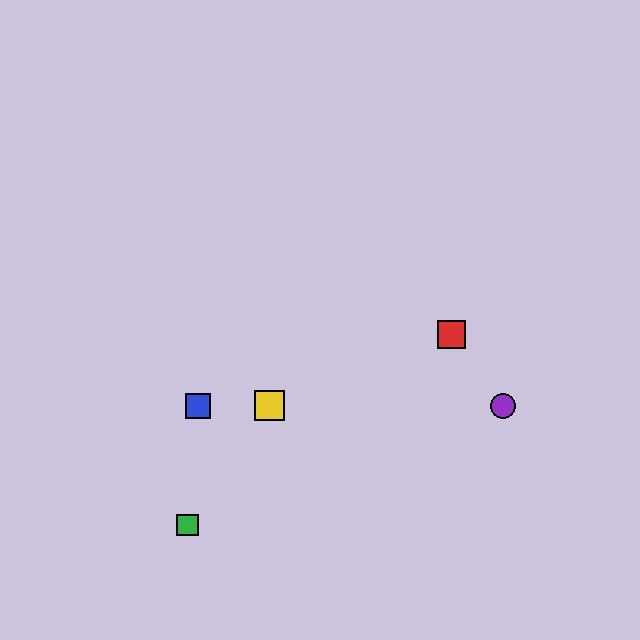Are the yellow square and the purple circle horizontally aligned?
Yes, both are at y≈406.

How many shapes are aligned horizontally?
3 shapes (the blue square, the yellow square, the purple circle) are aligned horizontally.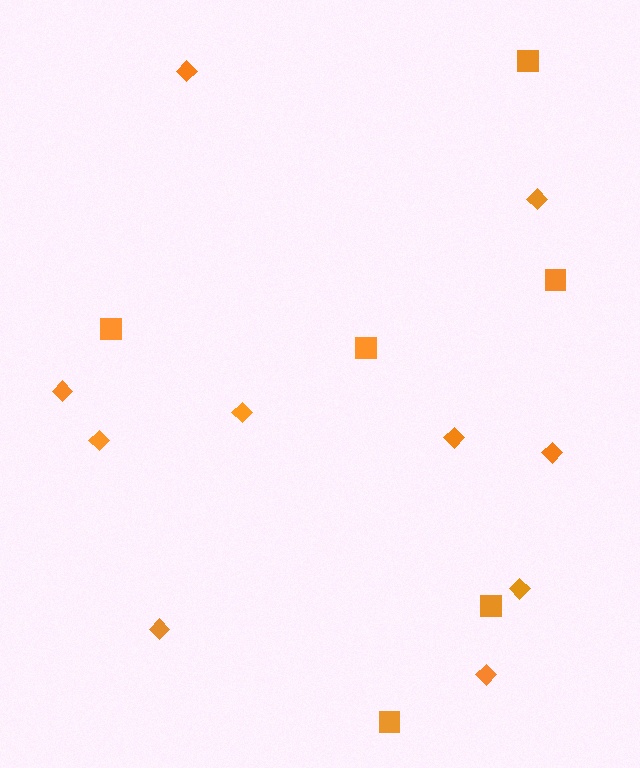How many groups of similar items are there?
There are 2 groups: one group of diamonds (10) and one group of squares (6).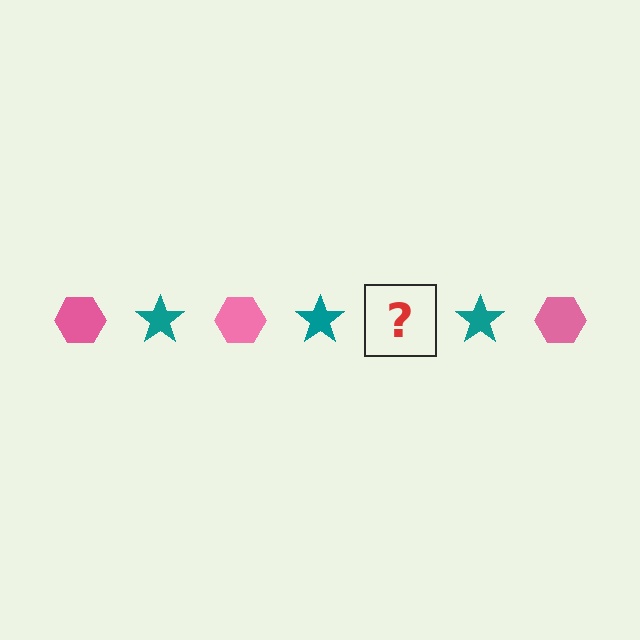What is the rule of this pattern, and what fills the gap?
The rule is that the pattern alternates between pink hexagon and teal star. The gap should be filled with a pink hexagon.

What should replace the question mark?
The question mark should be replaced with a pink hexagon.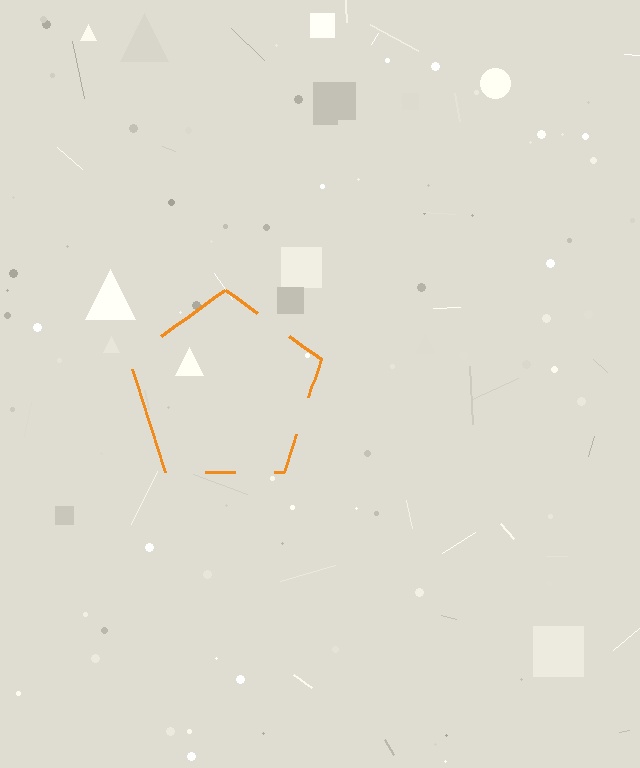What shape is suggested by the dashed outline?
The dashed outline suggests a pentagon.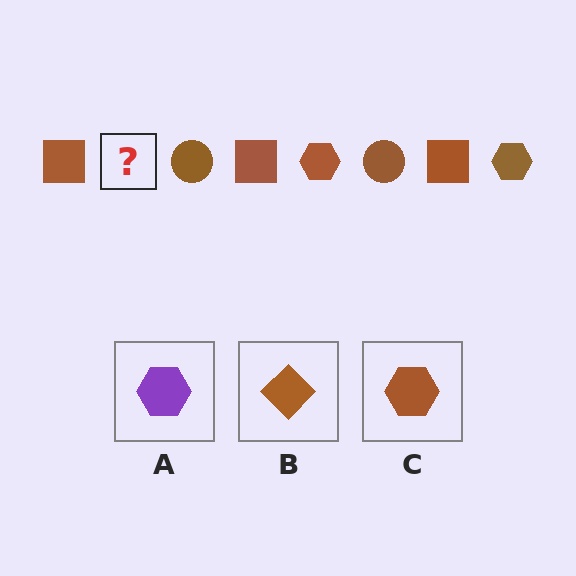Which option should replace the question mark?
Option C.